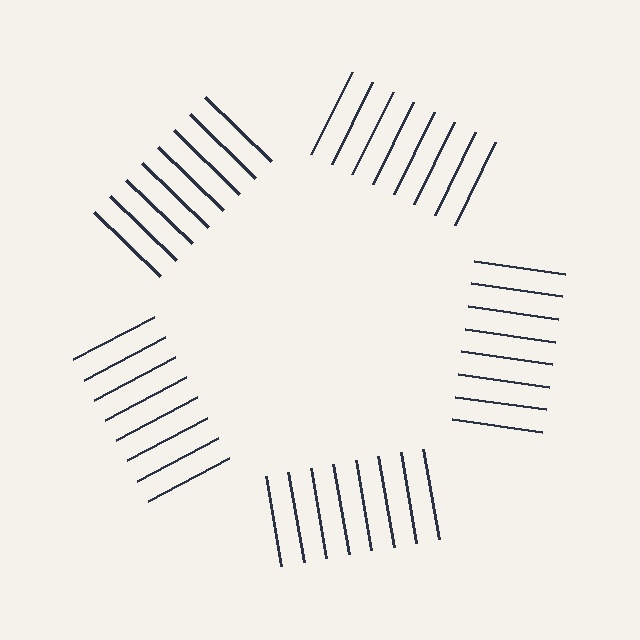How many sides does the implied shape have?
5 sides — the line-ends trace a pentagon.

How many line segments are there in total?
40 — 8 along each of the 5 edges.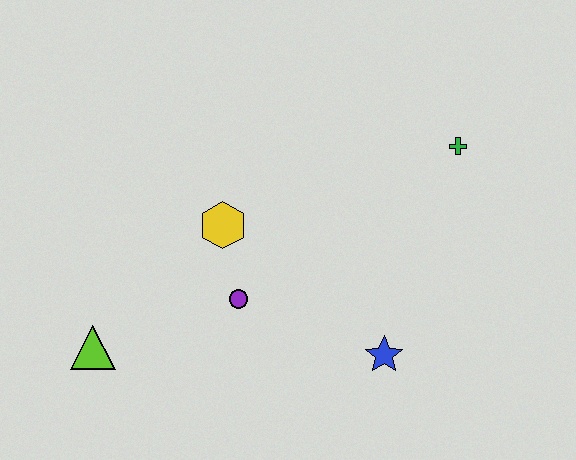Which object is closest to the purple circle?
The yellow hexagon is closest to the purple circle.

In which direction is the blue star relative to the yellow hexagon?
The blue star is to the right of the yellow hexagon.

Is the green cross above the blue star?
Yes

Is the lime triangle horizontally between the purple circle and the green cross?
No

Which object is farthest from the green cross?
The lime triangle is farthest from the green cross.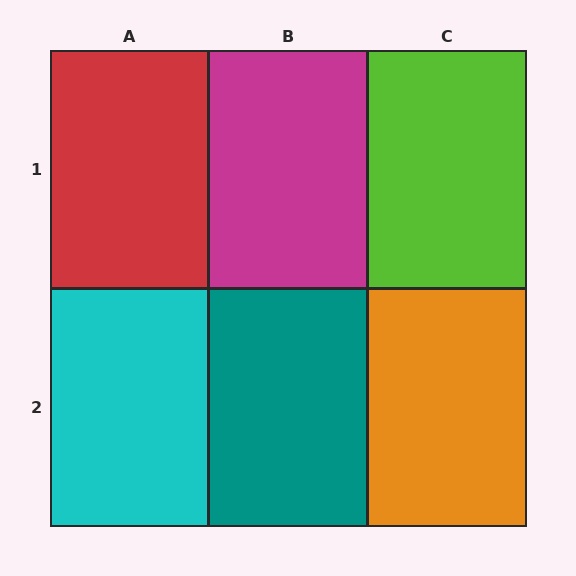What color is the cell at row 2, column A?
Cyan.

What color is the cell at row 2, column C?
Orange.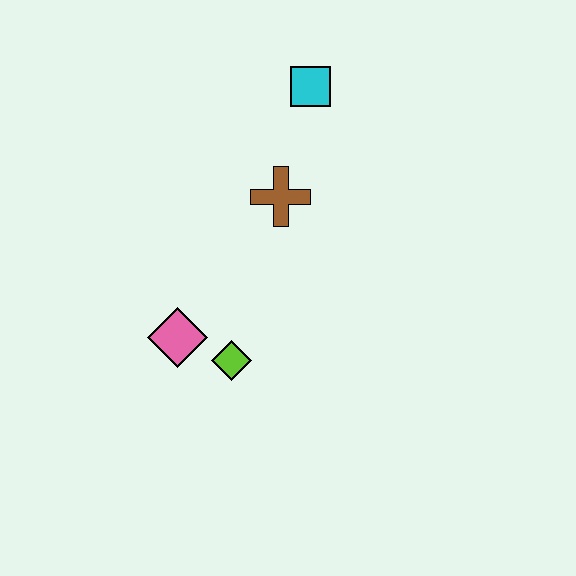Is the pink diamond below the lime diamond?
No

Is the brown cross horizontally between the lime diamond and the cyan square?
Yes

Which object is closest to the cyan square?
The brown cross is closest to the cyan square.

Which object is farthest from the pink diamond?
The cyan square is farthest from the pink diamond.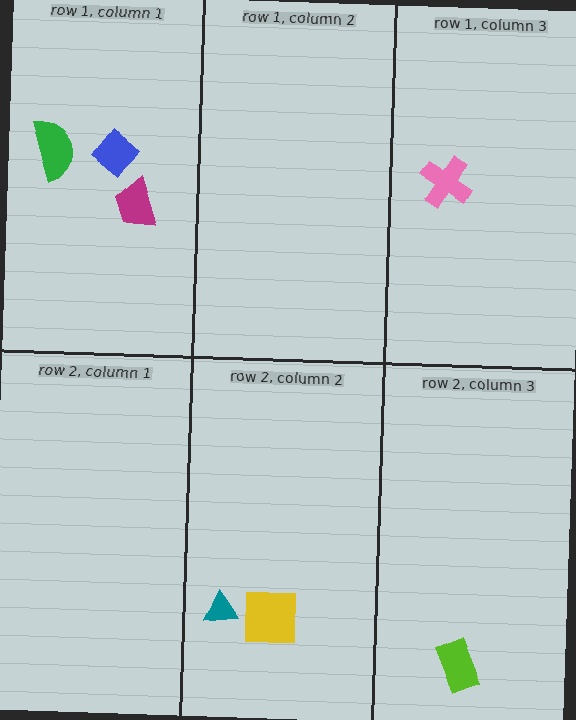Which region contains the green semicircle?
The row 1, column 1 region.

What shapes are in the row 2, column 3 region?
The lime rectangle.